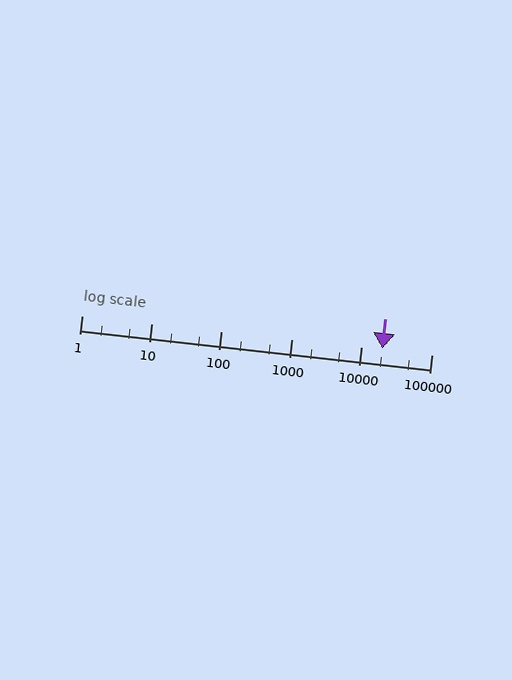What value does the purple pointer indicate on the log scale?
The pointer indicates approximately 20000.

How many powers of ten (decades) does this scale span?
The scale spans 5 decades, from 1 to 100000.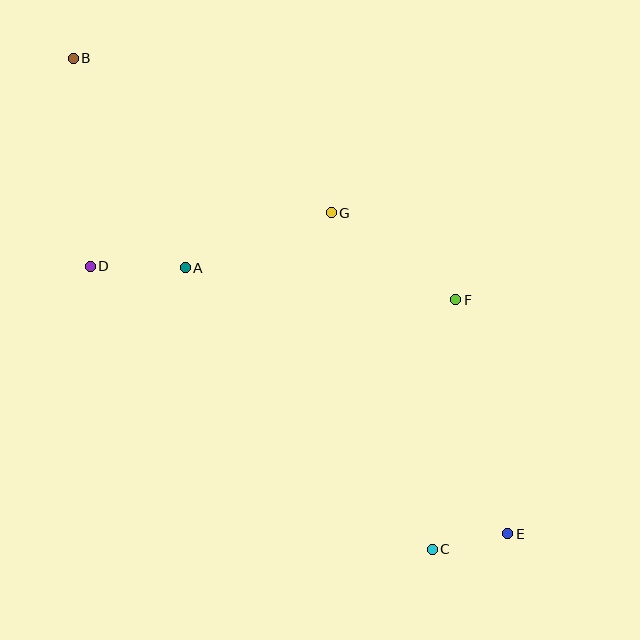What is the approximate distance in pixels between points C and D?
The distance between C and D is approximately 444 pixels.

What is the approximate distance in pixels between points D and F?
The distance between D and F is approximately 367 pixels.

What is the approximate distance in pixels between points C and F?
The distance between C and F is approximately 250 pixels.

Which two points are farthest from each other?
Points B and E are farthest from each other.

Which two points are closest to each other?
Points C and E are closest to each other.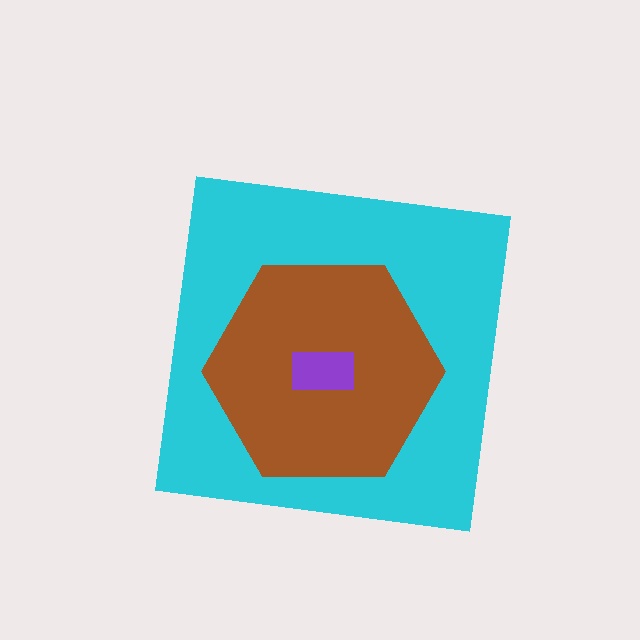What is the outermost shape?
The cyan square.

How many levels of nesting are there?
3.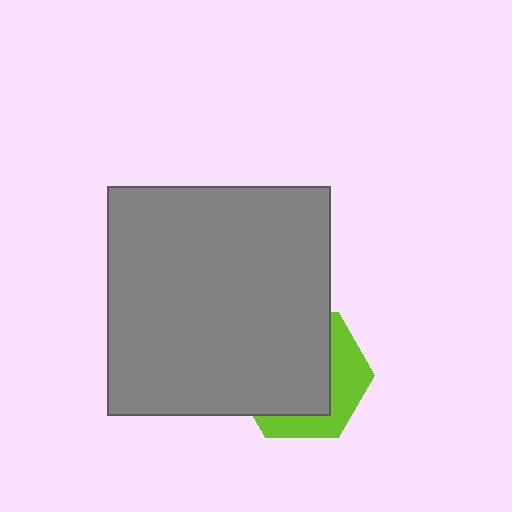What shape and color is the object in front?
The object in front is a gray rectangle.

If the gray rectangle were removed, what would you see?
You would see the complete lime hexagon.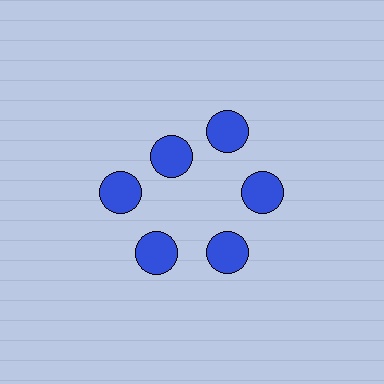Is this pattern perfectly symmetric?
No. The 6 blue circles are arranged in a ring, but one element near the 11 o'clock position is pulled inward toward the center, breaking the 6-fold rotational symmetry.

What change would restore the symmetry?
The symmetry would be restored by moving it outward, back onto the ring so that all 6 circles sit at equal angles and equal distance from the center.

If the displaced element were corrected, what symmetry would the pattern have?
It would have 6-fold rotational symmetry — the pattern would map onto itself every 60 degrees.